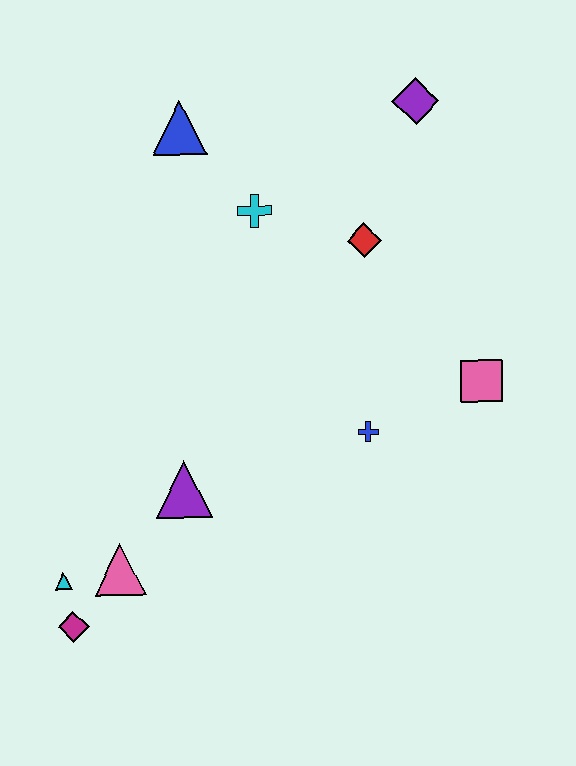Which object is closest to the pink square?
The blue cross is closest to the pink square.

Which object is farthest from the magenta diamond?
The purple diamond is farthest from the magenta diamond.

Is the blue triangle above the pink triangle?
Yes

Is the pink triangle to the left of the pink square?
Yes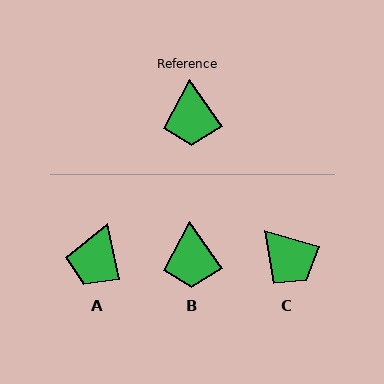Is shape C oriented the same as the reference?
No, it is off by about 37 degrees.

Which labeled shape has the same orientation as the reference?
B.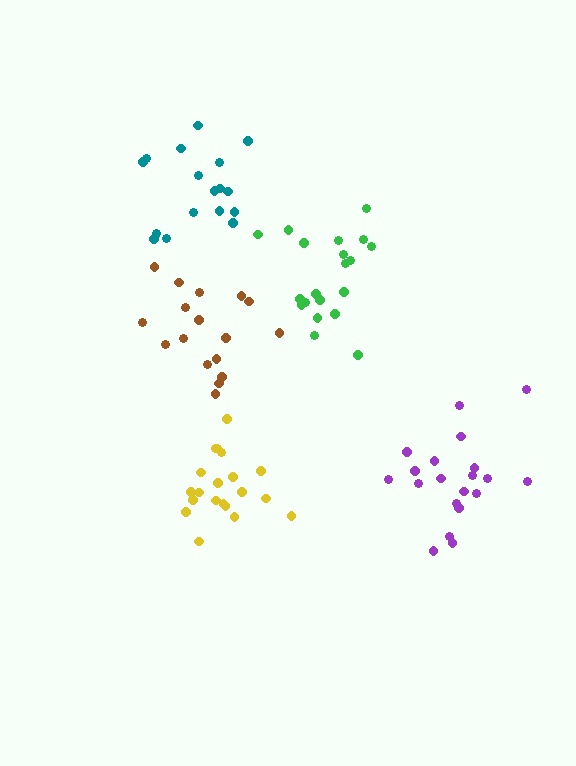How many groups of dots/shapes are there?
There are 5 groups.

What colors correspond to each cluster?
The clusters are colored: teal, green, brown, yellow, purple.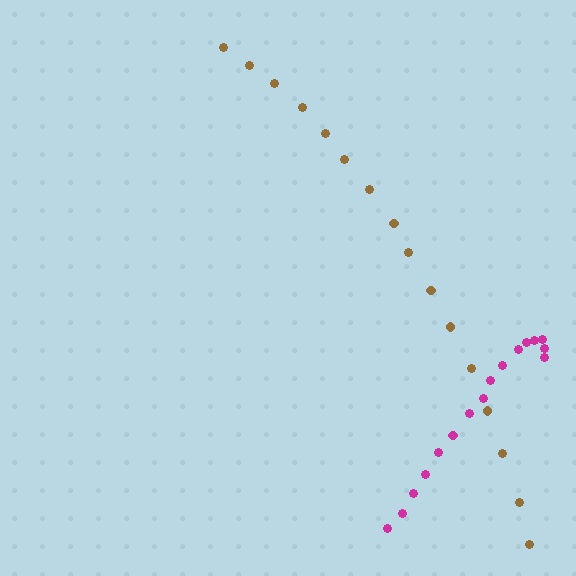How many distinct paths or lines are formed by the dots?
There are 2 distinct paths.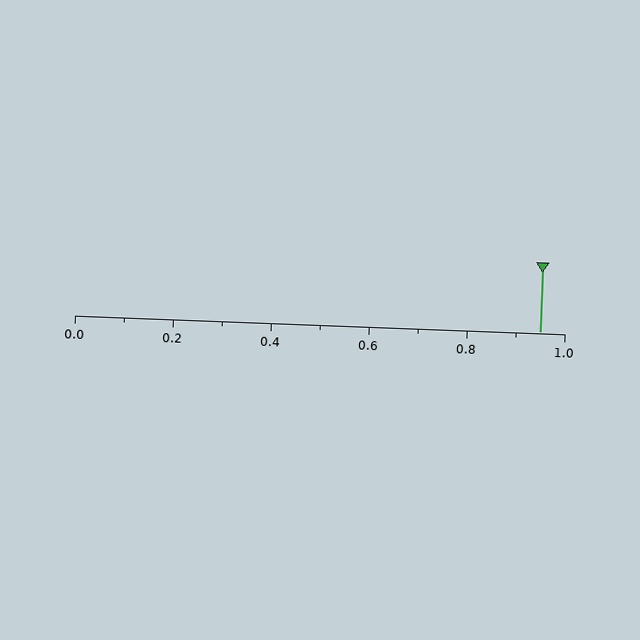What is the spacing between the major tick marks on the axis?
The major ticks are spaced 0.2 apart.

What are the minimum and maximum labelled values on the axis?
The axis runs from 0.0 to 1.0.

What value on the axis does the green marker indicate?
The marker indicates approximately 0.95.